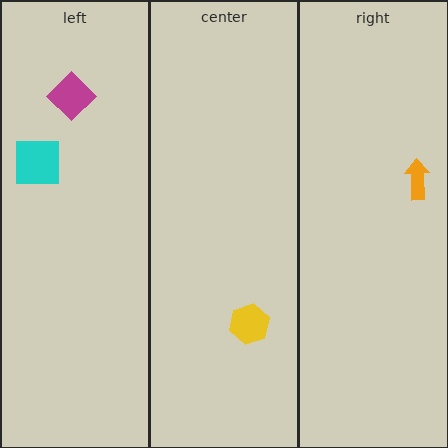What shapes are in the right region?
The orange arrow.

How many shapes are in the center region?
1.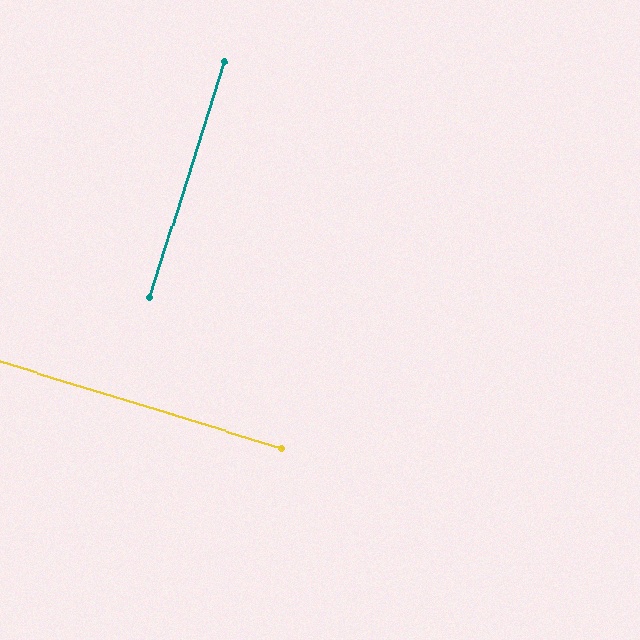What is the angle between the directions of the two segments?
Approximately 90 degrees.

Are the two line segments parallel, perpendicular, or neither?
Perpendicular — they meet at approximately 90°.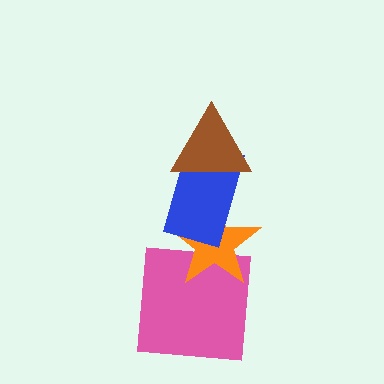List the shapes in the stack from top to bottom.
From top to bottom: the brown triangle, the blue rectangle, the orange star, the pink square.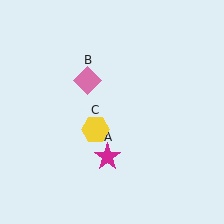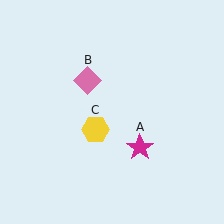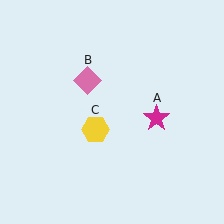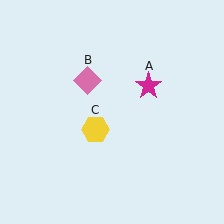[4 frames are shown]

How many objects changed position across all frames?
1 object changed position: magenta star (object A).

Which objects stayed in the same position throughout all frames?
Pink diamond (object B) and yellow hexagon (object C) remained stationary.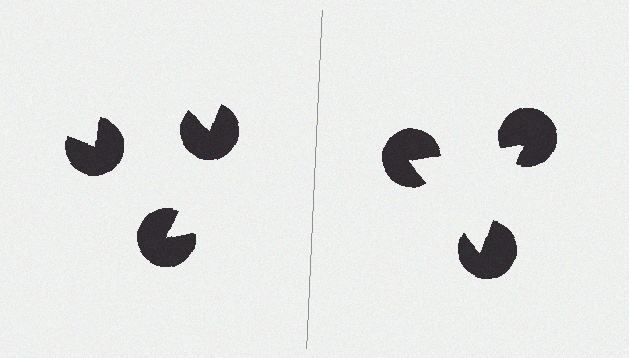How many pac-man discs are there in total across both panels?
6 — 3 on each side.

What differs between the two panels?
The pac-man discs are positioned identically on both sides; only the wedge orientations differ. On the right they align to a triangle; on the left they are misaligned.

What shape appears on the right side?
An illusory triangle.